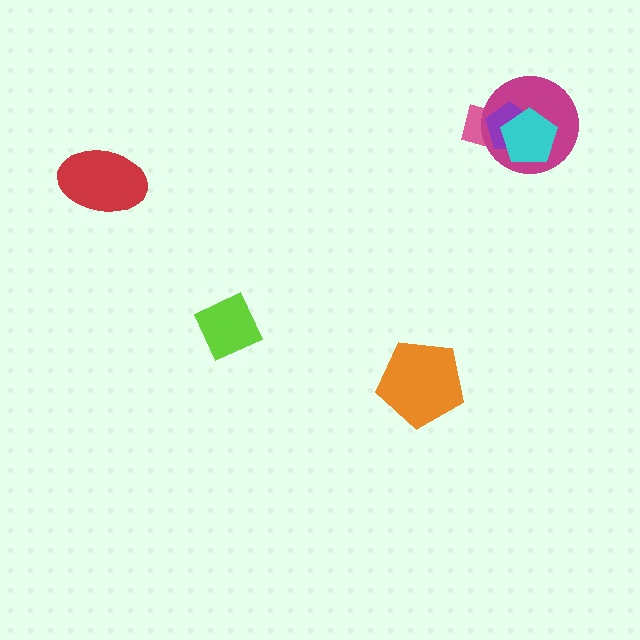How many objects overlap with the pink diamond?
3 objects overlap with the pink diamond.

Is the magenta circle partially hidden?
Yes, it is partially covered by another shape.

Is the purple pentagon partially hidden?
Yes, it is partially covered by another shape.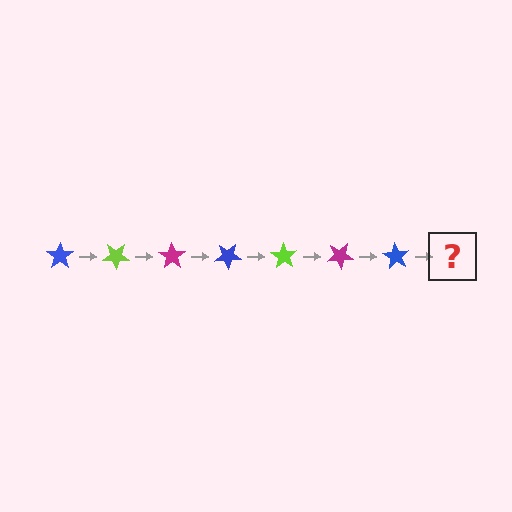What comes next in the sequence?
The next element should be a lime star, rotated 245 degrees from the start.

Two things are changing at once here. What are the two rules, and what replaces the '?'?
The two rules are that it rotates 35 degrees each step and the color cycles through blue, lime, and magenta. The '?' should be a lime star, rotated 245 degrees from the start.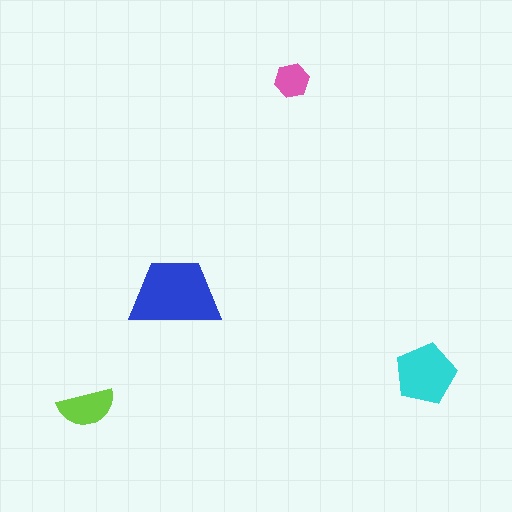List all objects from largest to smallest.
The blue trapezoid, the cyan pentagon, the lime semicircle, the pink hexagon.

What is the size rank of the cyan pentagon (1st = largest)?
2nd.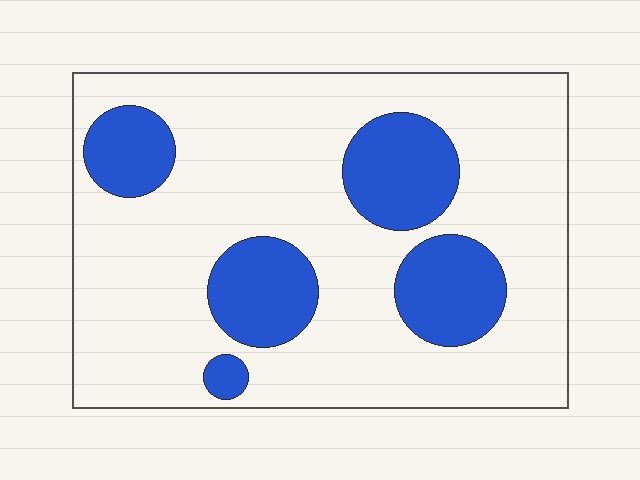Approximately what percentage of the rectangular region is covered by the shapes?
Approximately 25%.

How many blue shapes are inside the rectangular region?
5.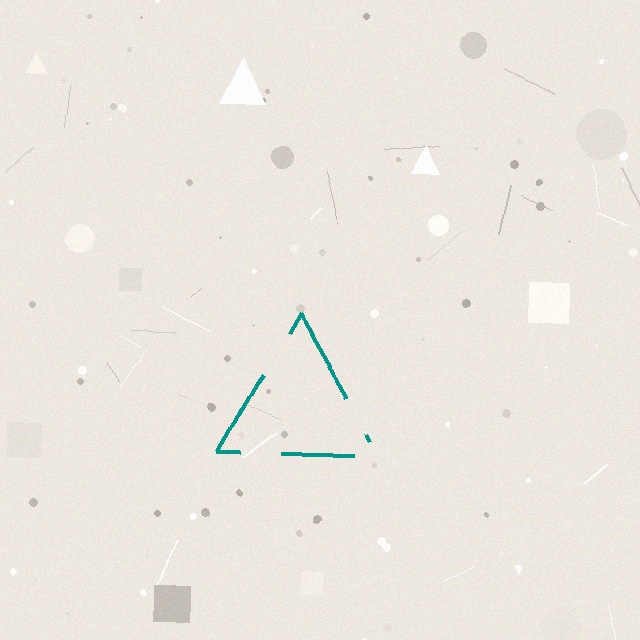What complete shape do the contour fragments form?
The contour fragments form a triangle.